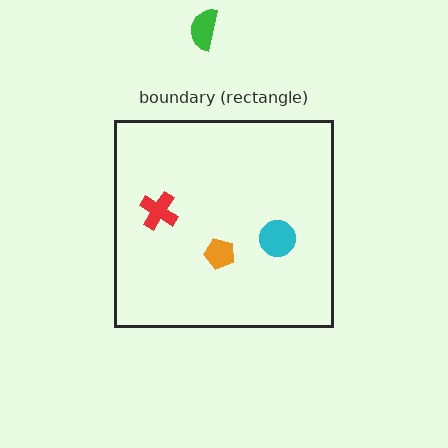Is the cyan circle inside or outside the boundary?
Inside.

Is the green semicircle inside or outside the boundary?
Outside.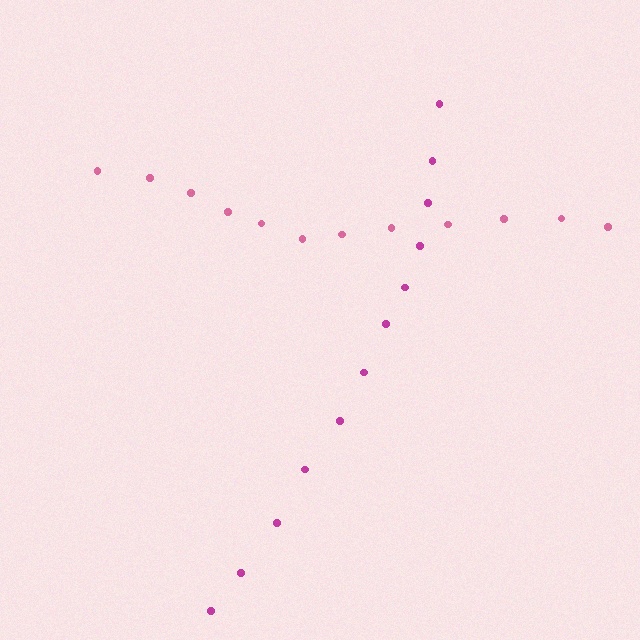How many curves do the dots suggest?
There are 2 distinct paths.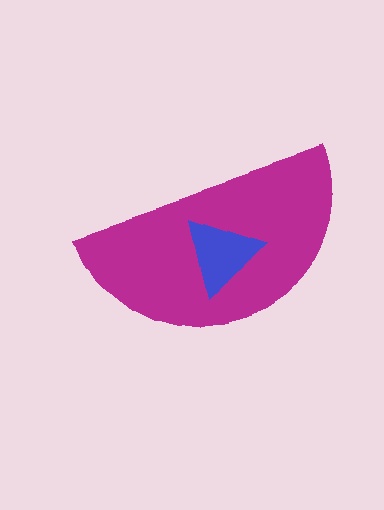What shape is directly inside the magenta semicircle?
The blue triangle.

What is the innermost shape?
The blue triangle.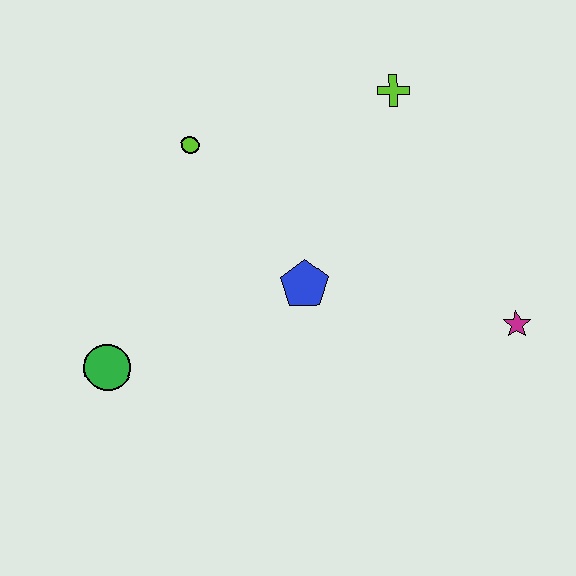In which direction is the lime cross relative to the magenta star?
The lime cross is above the magenta star.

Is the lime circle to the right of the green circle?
Yes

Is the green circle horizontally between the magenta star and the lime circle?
No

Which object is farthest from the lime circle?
The magenta star is farthest from the lime circle.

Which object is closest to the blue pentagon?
The lime circle is closest to the blue pentagon.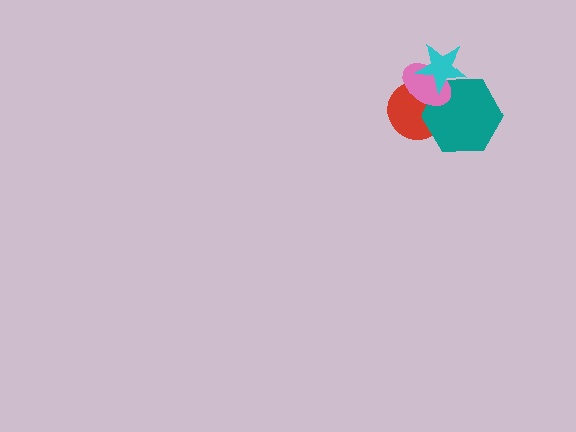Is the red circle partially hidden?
Yes, it is partially covered by another shape.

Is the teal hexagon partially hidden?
Yes, it is partially covered by another shape.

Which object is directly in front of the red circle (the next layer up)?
The teal hexagon is directly in front of the red circle.